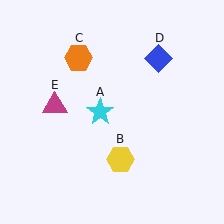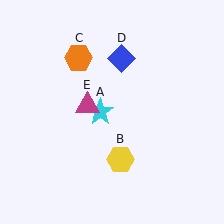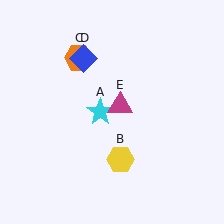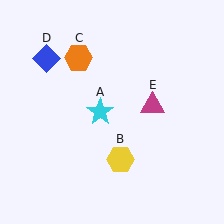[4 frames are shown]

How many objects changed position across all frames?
2 objects changed position: blue diamond (object D), magenta triangle (object E).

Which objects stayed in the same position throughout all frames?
Cyan star (object A) and yellow hexagon (object B) and orange hexagon (object C) remained stationary.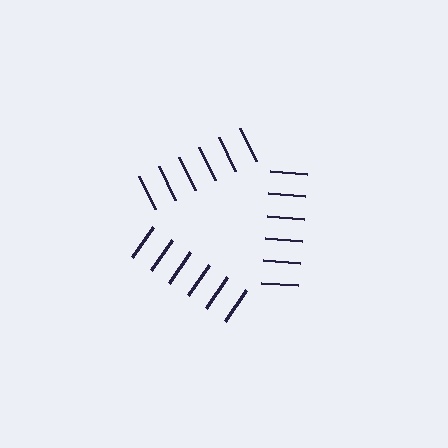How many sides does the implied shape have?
3 sides — the line-ends trace a triangle.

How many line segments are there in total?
18 — 6 along each of the 3 edges.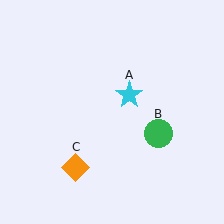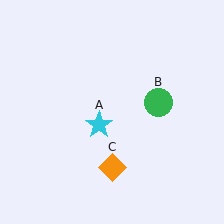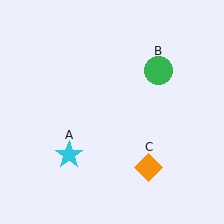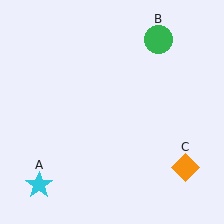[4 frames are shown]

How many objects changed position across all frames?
3 objects changed position: cyan star (object A), green circle (object B), orange diamond (object C).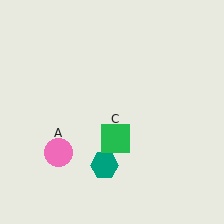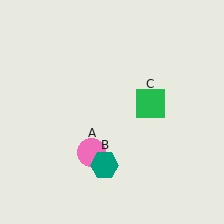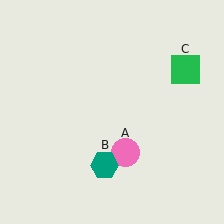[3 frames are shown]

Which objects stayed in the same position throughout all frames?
Teal hexagon (object B) remained stationary.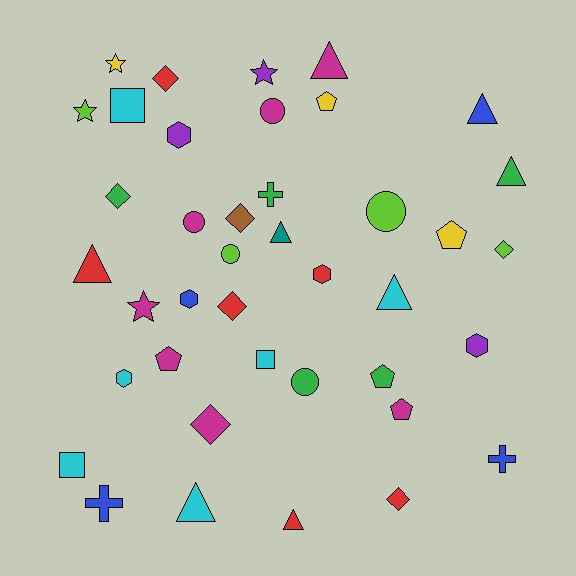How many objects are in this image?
There are 40 objects.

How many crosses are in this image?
There are 3 crosses.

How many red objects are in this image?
There are 6 red objects.